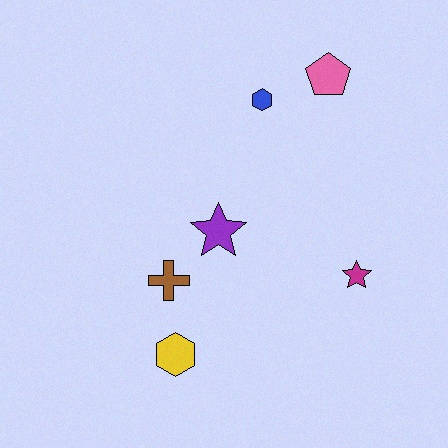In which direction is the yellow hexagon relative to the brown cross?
The yellow hexagon is below the brown cross.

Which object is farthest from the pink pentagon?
The yellow hexagon is farthest from the pink pentagon.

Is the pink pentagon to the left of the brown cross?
No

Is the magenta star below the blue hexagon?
Yes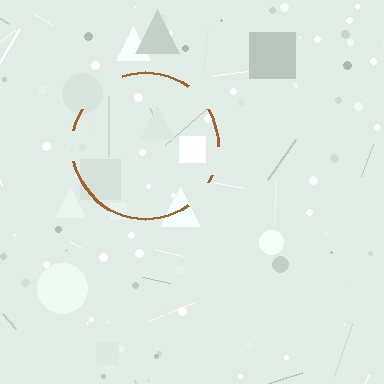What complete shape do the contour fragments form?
The contour fragments form a circle.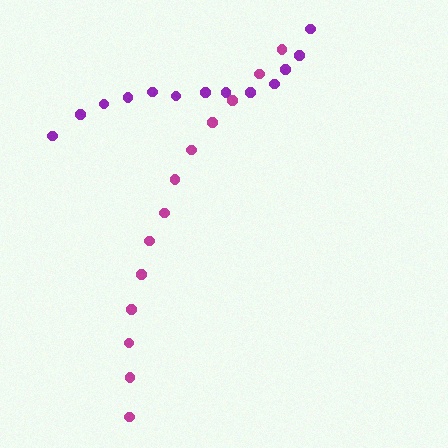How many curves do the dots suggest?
There are 2 distinct paths.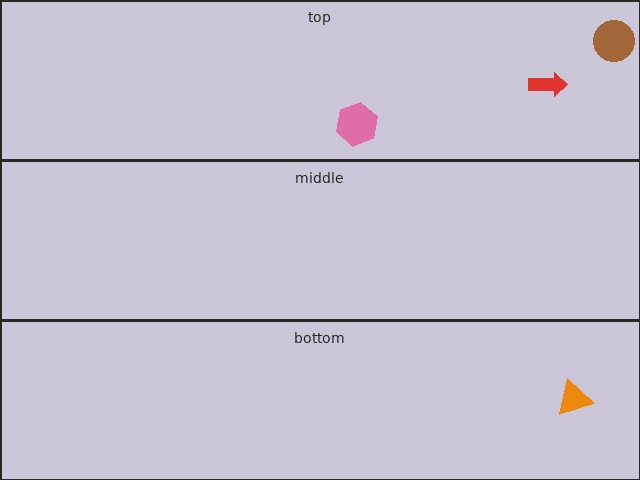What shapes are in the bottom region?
The orange triangle.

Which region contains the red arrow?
The top region.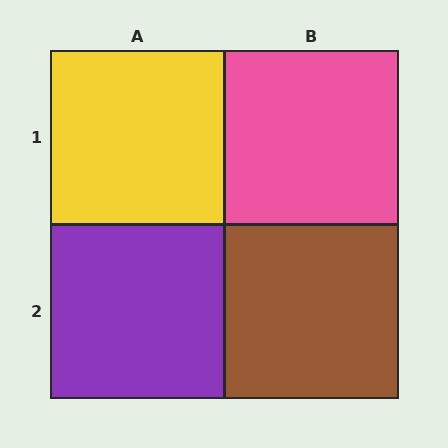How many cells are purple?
1 cell is purple.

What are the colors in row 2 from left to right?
Purple, brown.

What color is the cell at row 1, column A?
Yellow.